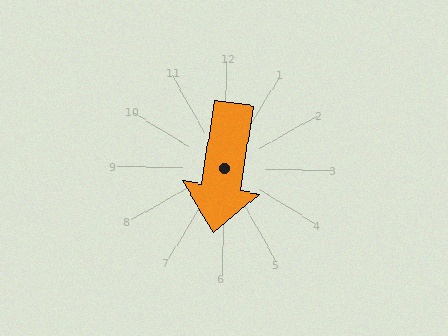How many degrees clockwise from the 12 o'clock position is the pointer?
Approximately 188 degrees.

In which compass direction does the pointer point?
South.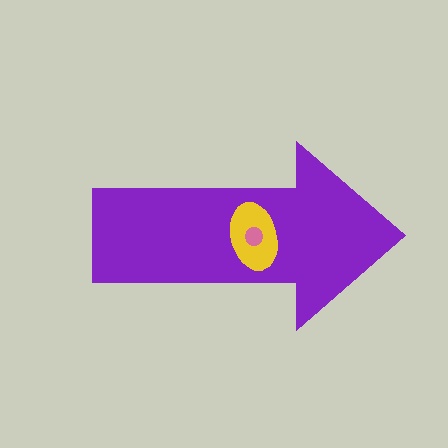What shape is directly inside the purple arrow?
The yellow ellipse.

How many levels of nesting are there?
3.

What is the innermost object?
The pink circle.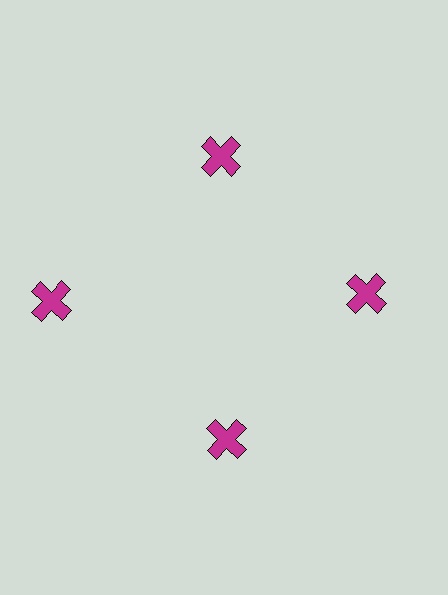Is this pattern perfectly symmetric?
No. The 4 magenta crosses are arranged in a ring, but one element near the 9 o'clock position is pushed outward from the center, breaking the 4-fold rotational symmetry.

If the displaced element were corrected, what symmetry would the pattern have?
It would have 4-fold rotational symmetry — the pattern would map onto itself every 90 degrees.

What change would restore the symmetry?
The symmetry would be restored by moving it inward, back onto the ring so that all 4 crosses sit at equal angles and equal distance from the center.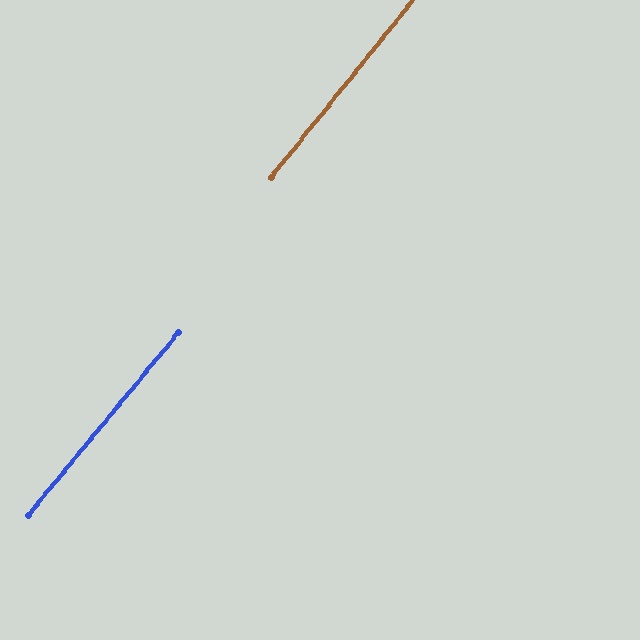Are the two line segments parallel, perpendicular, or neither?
Parallel — their directions differ by only 0.9°.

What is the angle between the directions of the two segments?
Approximately 1 degree.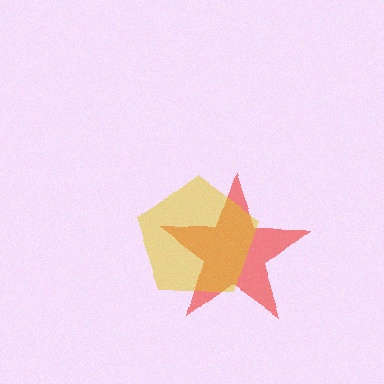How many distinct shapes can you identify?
There are 2 distinct shapes: a red star, a yellow pentagon.